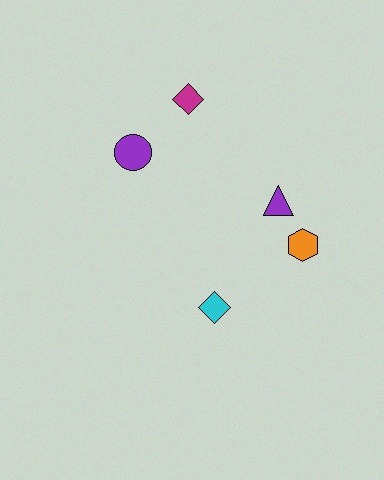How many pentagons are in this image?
There are no pentagons.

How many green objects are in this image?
There are no green objects.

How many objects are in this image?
There are 5 objects.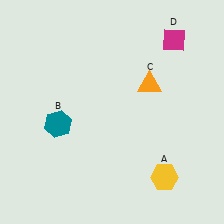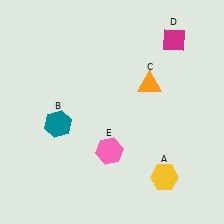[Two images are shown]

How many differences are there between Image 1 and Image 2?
There is 1 difference between the two images.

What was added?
A pink hexagon (E) was added in Image 2.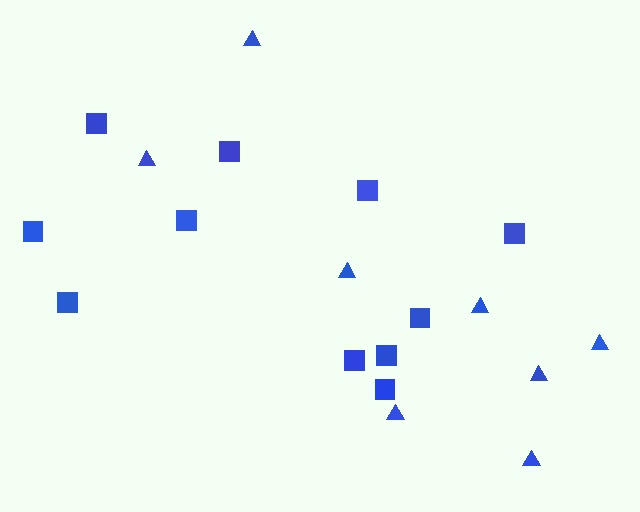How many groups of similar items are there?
There are 2 groups: one group of squares (11) and one group of triangles (8).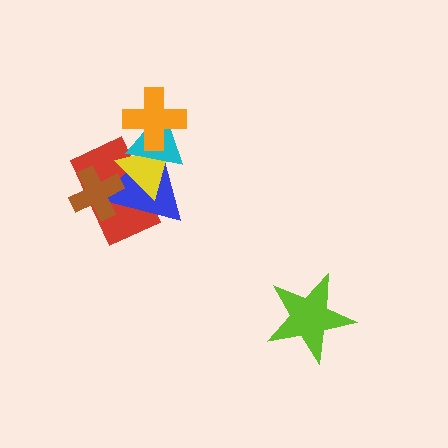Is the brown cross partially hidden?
No, no other shape covers it.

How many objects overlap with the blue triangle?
5 objects overlap with the blue triangle.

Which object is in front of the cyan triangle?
The orange cross is in front of the cyan triangle.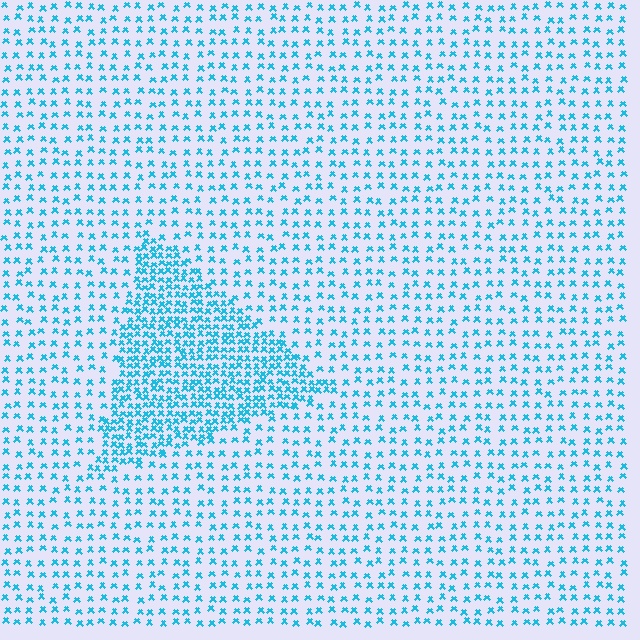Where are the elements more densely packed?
The elements are more densely packed inside the triangle boundary.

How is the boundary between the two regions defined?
The boundary is defined by a change in element density (approximately 2.4x ratio). All elements are the same color, size, and shape.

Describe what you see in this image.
The image contains small cyan elements arranged at two different densities. A triangle-shaped region is visible where the elements are more densely packed than the surrounding area.